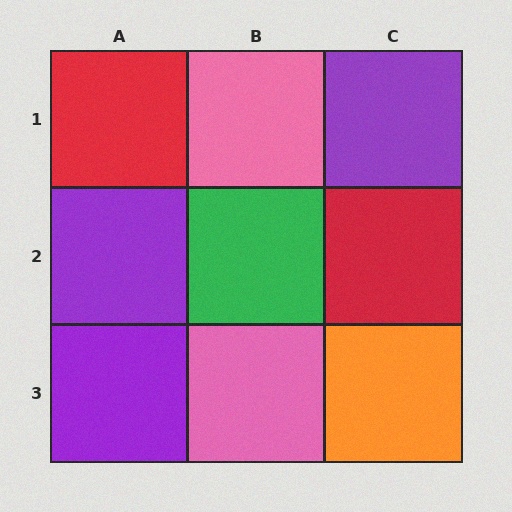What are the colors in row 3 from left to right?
Purple, pink, orange.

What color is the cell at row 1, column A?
Red.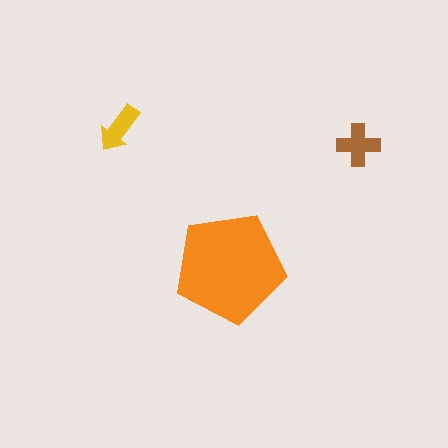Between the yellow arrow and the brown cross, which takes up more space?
The brown cross.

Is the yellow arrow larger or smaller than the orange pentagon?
Smaller.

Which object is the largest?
The orange pentagon.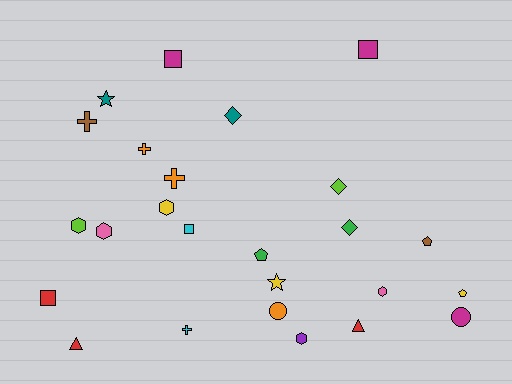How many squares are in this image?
There are 4 squares.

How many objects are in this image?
There are 25 objects.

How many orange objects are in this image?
There are 3 orange objects.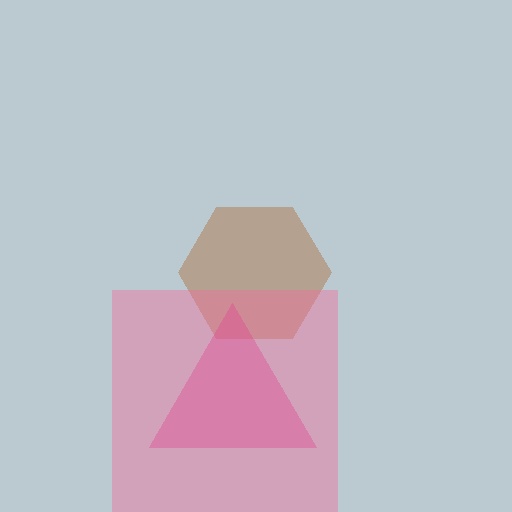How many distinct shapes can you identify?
There are 3 distinct shapes: a brown hexagon, a magenta triangle, a pink square.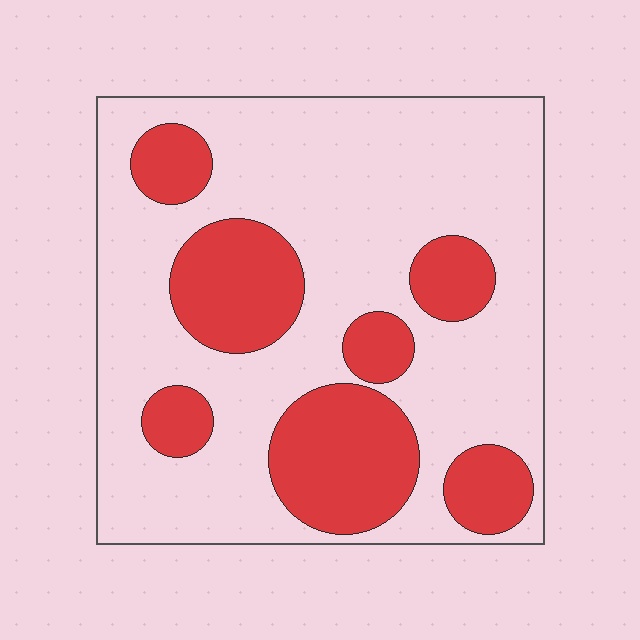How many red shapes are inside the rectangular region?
7.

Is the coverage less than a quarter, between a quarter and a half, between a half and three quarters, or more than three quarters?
Between a quarter and a half.